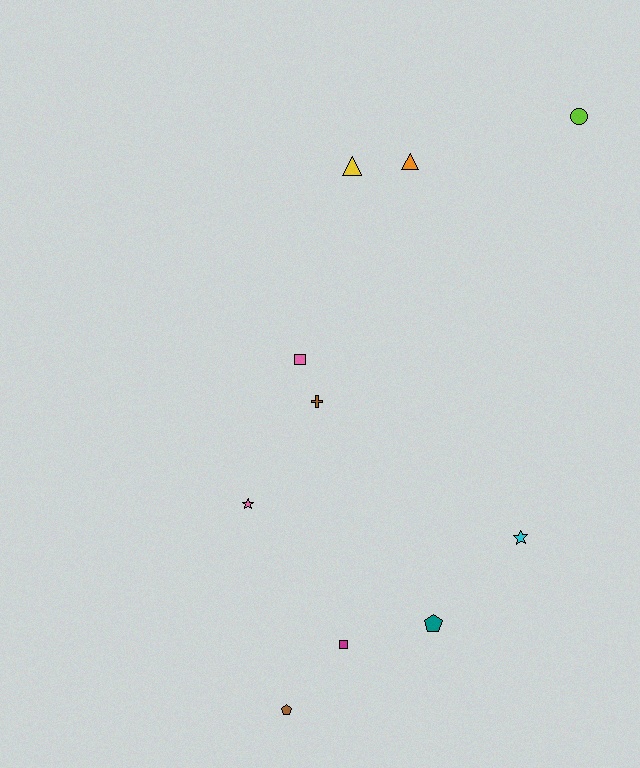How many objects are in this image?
There are 10 objects.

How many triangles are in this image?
There are 2 triangles.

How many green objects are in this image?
There are no green objects.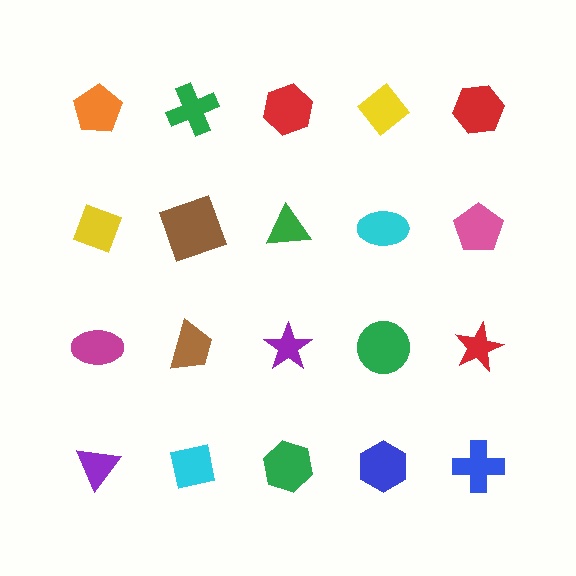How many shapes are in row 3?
5 shapes.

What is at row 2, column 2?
A brown square.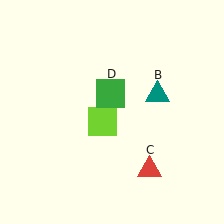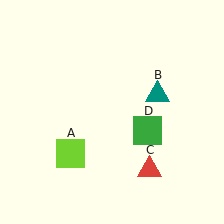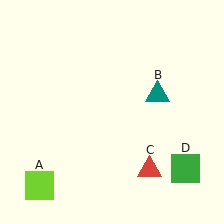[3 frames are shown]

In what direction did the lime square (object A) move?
The lime square (object A) moved down and to the left.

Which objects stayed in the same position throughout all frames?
Teal triangle (object B) and red triangle (object C) remained stationary.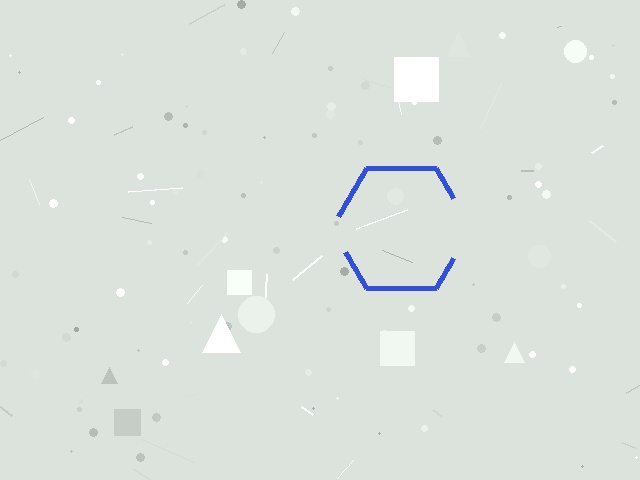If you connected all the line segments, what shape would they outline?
They would outline a hexagon.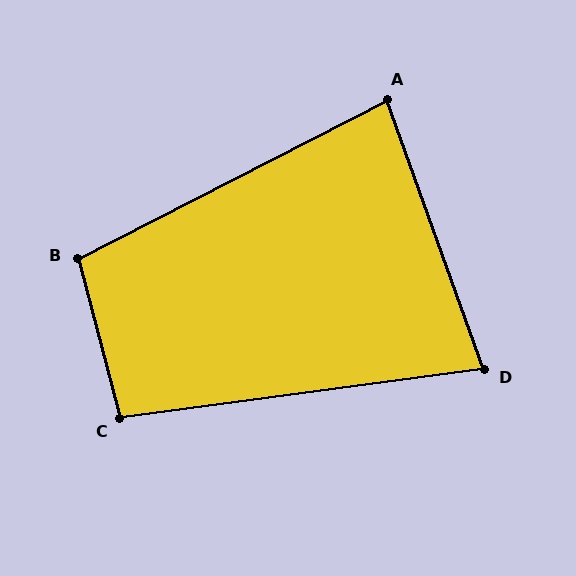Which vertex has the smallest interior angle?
D, at approximately 78 degrees.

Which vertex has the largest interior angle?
B, at approximately 102 degrees.